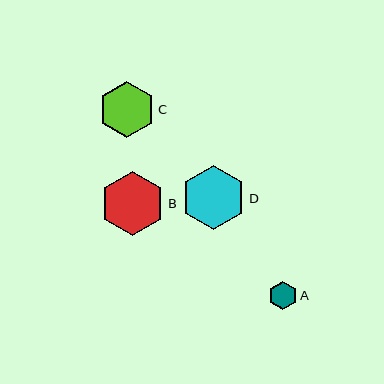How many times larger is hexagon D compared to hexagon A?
Hexagon D is approximately 2.2 times the size of hexagon A.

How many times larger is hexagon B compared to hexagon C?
Hexagon B is approximately 1.2 times the size of hexagon C.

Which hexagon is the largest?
Hexagon B is the largest with a size of approximately 65 pixels.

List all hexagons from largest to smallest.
From largest to smallest: B, D, C, A.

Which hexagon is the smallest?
Hexagon A is the smallest with a size of approximately 29 pixels.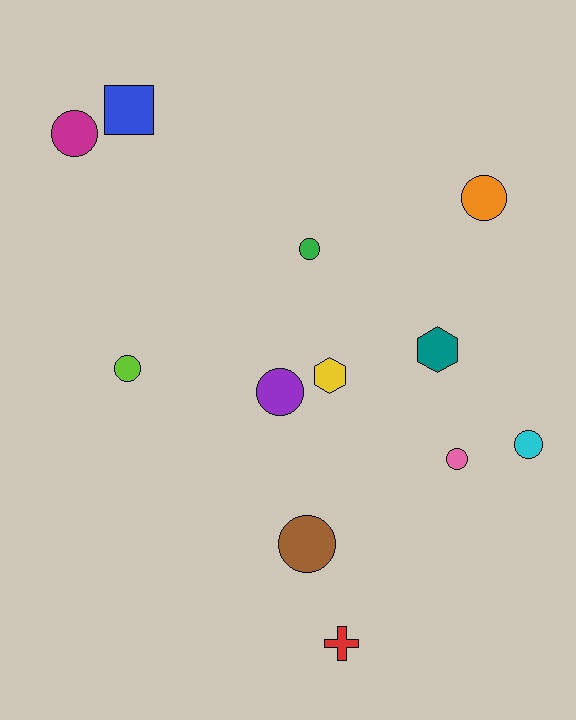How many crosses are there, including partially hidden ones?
There is 1 cross.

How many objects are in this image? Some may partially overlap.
There are 12 objects.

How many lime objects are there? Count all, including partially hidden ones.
There is 1 lime object.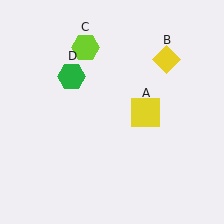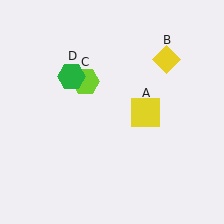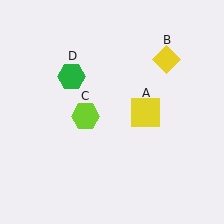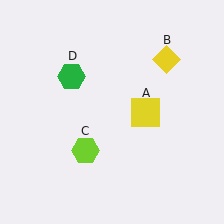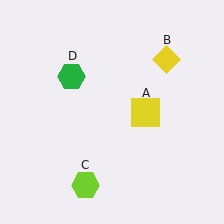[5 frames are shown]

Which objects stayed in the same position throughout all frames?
Yellow square (object A) and yellow diamond (object B) and green hexagon (object D) remained stationary.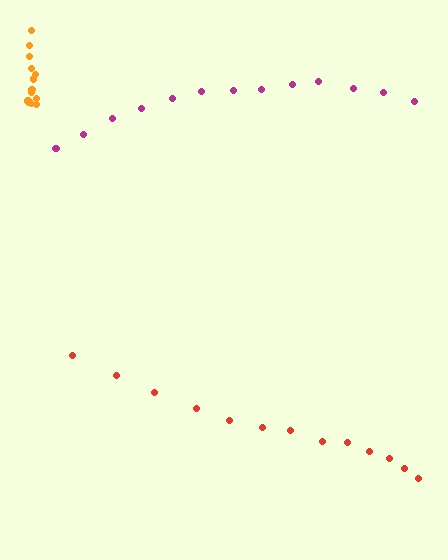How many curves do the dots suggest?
There are 3 distinct paths.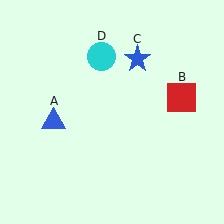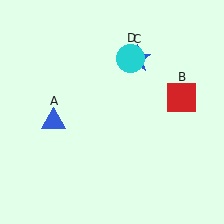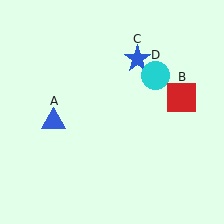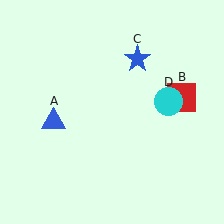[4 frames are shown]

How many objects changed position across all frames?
1 object changed position: cyan circle (object D).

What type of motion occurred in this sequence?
The cyan circle (object D) rotated clockwise around the center of the scene.